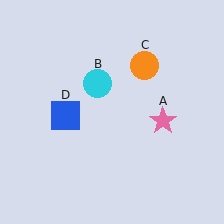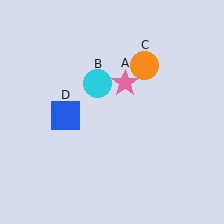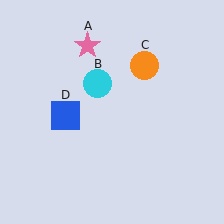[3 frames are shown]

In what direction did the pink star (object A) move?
The pink star (object A) moved up and to the left.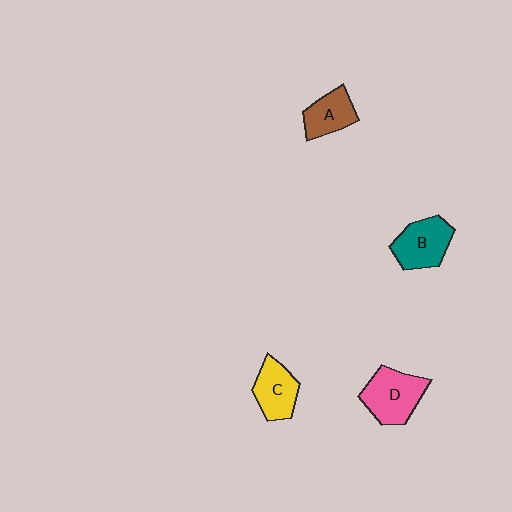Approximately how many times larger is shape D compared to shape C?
Approximately 1.3 times.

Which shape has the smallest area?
Shape A (brown).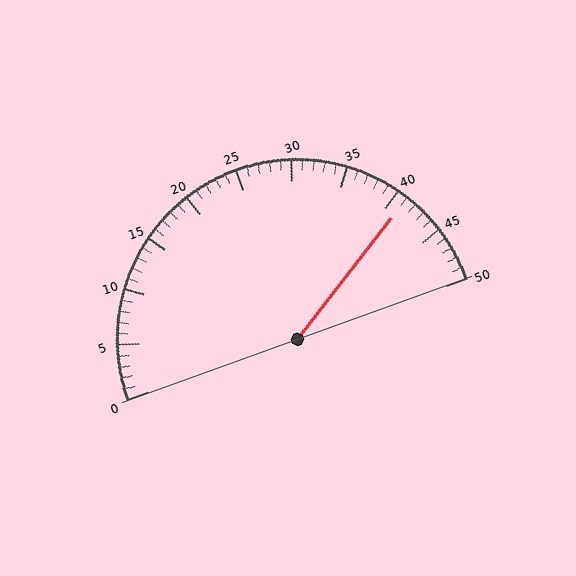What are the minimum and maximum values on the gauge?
The gauge ranges from 0 to 50.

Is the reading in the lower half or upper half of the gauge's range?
The reading is in the upper half of the range (0 to 50).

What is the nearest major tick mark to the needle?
The nearest major tick mark is 40.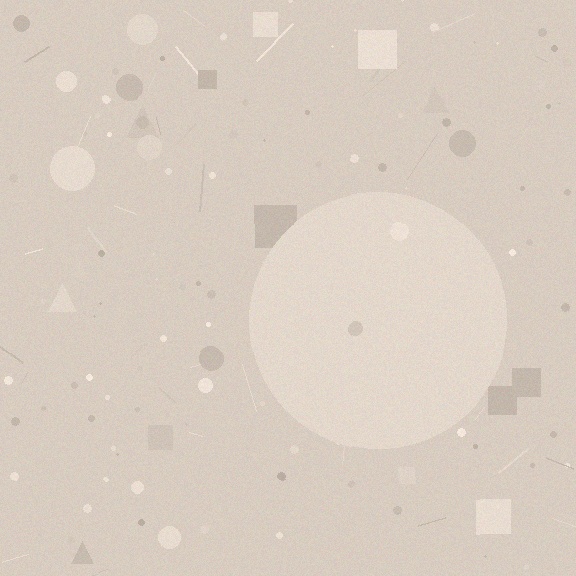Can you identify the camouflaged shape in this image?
The camouflaged shape is a circle.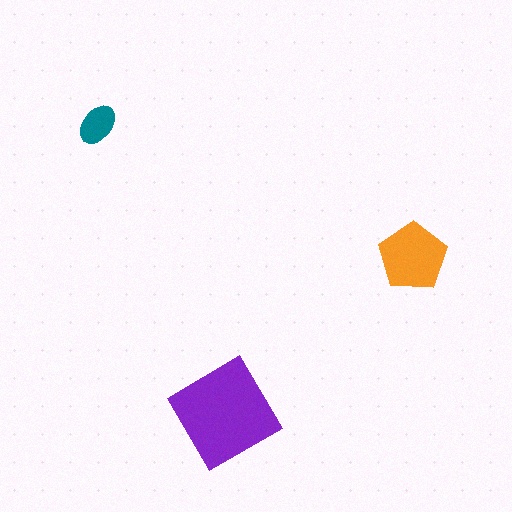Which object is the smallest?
The teal ellipse.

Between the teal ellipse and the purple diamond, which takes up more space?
The purple diamond.